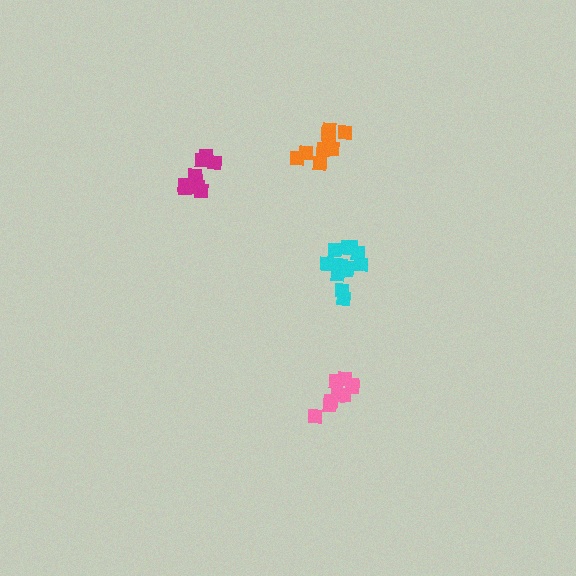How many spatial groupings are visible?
There are 4 spatial groupings.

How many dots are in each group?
Group 1: 9 dots, Group 2: 12 dots, Group 3: 9 dots, Group 4: 9 dots (39 total).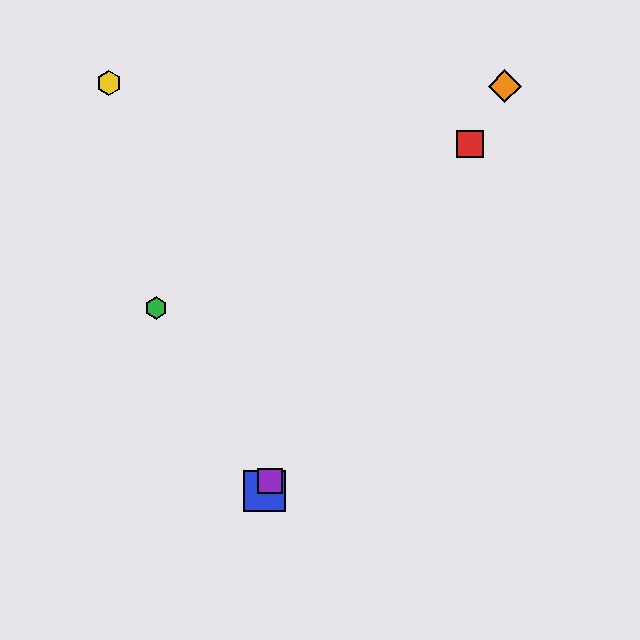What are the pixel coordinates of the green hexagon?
The green hexagon is at (156, 308).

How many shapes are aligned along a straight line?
4 shapes (the red square, the blue square, the purple square, the orange diamond) are aligned along a straight line.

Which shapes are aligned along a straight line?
The red square, the blue square, the purple square, the orange diamond are aligned along a straight line.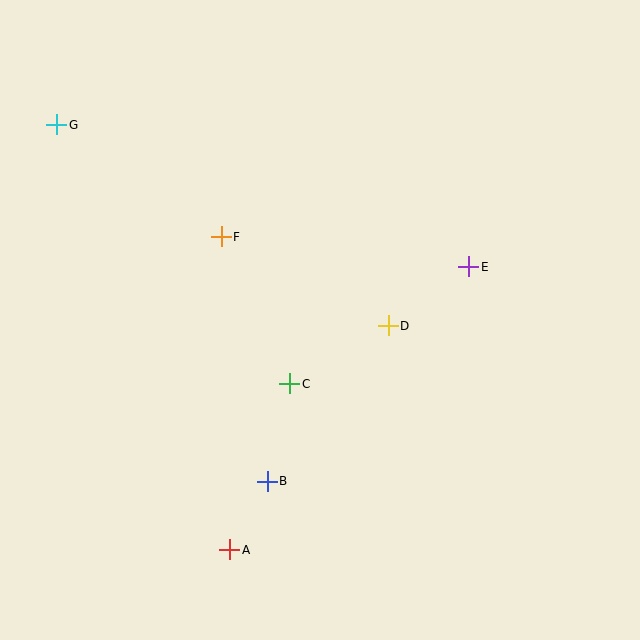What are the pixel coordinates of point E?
Point E is at (469, 267).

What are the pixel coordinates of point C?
Point C is at (290, 384).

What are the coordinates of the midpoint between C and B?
The midpoint between C and B is at (278, 432).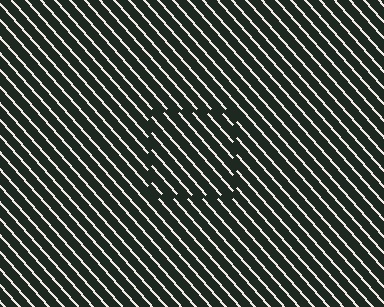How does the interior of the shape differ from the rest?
The interior of the shape contains the same grating, shifted by half a period — the contour is defined by the phase discontinuity where line-ends from the inner and outer gratings abut.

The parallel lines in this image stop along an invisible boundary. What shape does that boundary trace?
An illusory square. The interior of the shape contains the same grating, shifted by half a period — the contour is defined by the phase discontinuity where line-ends from the inner and outer gratings abut.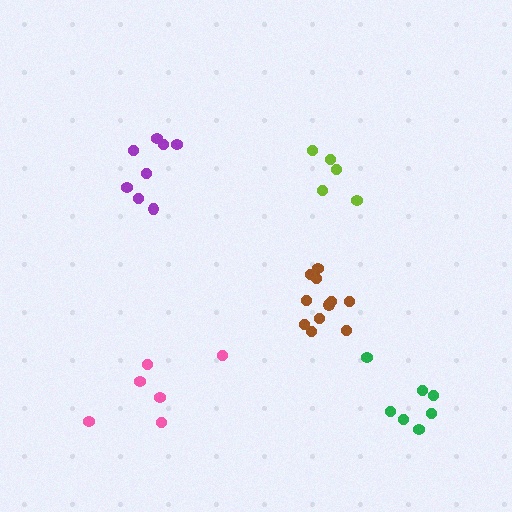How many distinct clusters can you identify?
There are 5 distinct clusters.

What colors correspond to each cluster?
The clusters are colored: brown, purple, lime, pink, green.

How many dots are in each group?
Group 1: 11 dots, Group 2: 8 dots, Group 3: 5 dots, Group 4: 6 dots, Group 5: 7 dots (37 total).